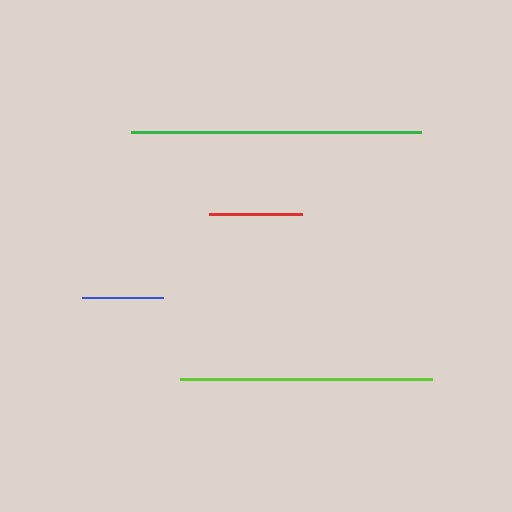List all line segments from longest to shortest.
From longest to shortest: green, lime, red, blue.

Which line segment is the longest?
The green line is the longest at approximately 290 pixels.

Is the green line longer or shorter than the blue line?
The green line is longer than the blue line.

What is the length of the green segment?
The green segment is approximately 290 pixels long.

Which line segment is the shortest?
The blue line is the shortest at approximately 82 pixels.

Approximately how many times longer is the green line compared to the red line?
The green line is approximately 3.1 times the length of the red line.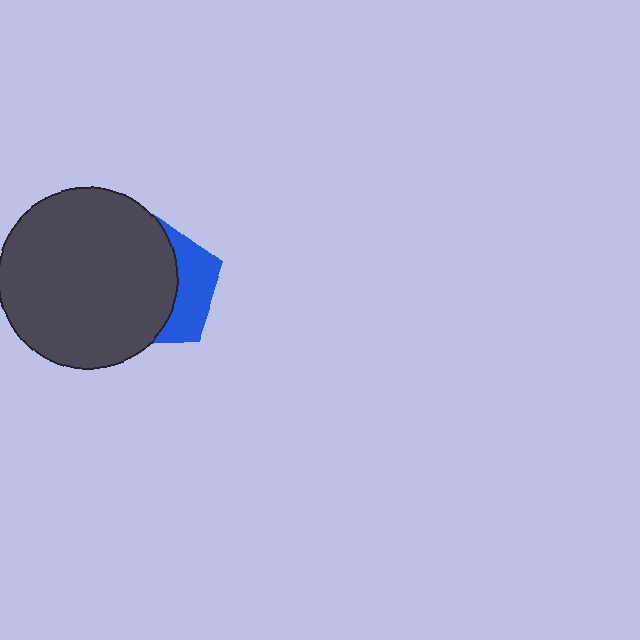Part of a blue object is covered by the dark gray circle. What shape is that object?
It is a pentagon.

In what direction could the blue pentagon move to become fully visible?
The blue pentagon could move right. That would shift it out from behind the dark gray circle entirely.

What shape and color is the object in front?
The object in front is a dark gray circle.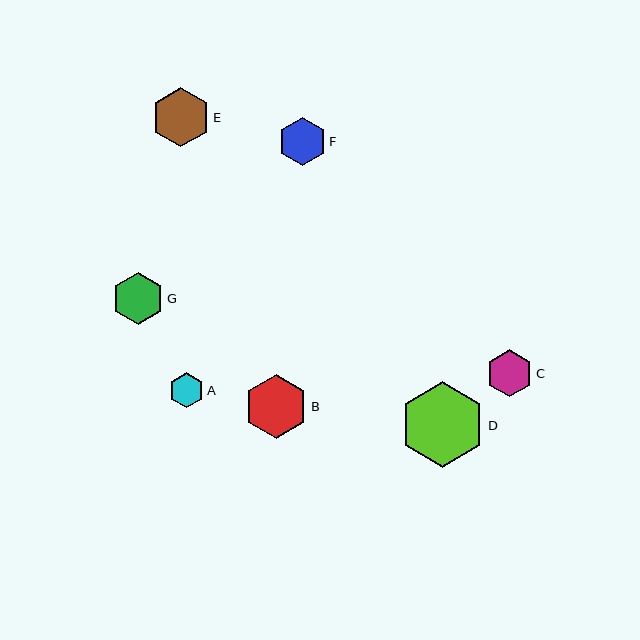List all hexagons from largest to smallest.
From largest to smallest: D, B, E, G, F, C, A.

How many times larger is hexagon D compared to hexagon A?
Hexagon D is approximately 2.4 times the size of hexagon A.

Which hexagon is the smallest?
Hexagon A is the smallest with a size of approximately 35 pixels.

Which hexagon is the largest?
Hexagon D is the largest with a size of approximately 86 pixels.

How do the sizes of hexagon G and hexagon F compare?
Hexagon G and hexagon F are approximately the same size.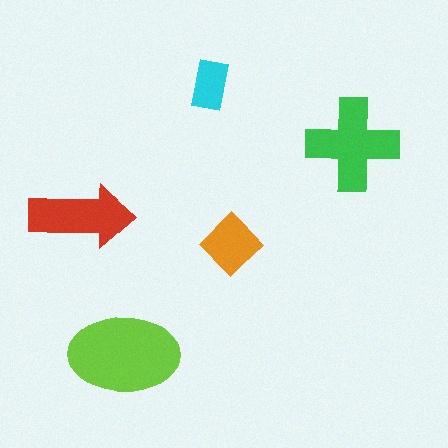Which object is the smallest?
The cyan rectangle.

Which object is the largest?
The lime ellipse.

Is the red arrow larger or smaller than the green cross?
Smaller.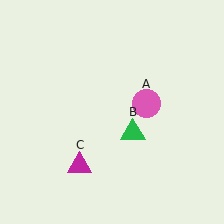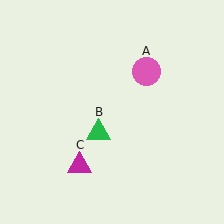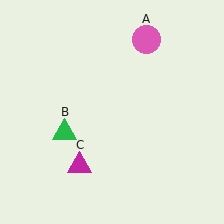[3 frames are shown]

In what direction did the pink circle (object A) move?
The pink circle (object A) moved up.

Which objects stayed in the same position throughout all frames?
Magenta triangle (object C) remained stationary.